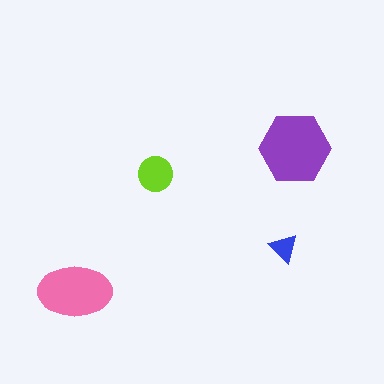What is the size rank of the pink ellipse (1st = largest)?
2nd.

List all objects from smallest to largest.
The blue triangle, the lime circle, the pink ellipse, the purple hexagon.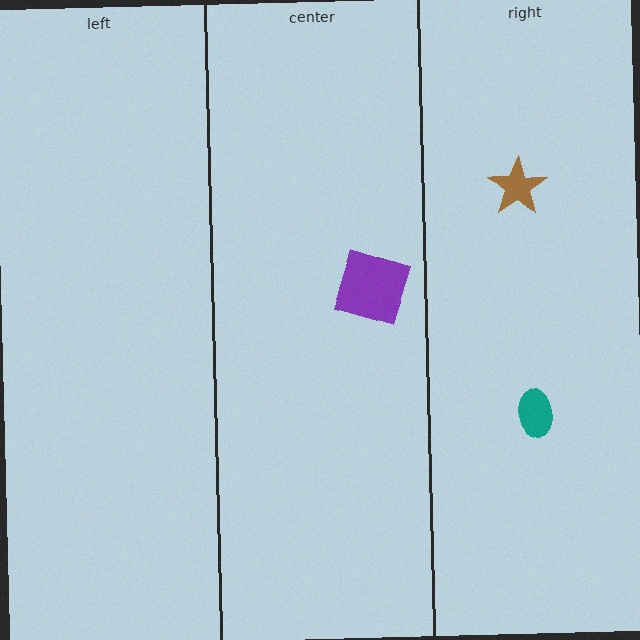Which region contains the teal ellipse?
The right region.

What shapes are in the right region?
The brown star, the teal ellipse.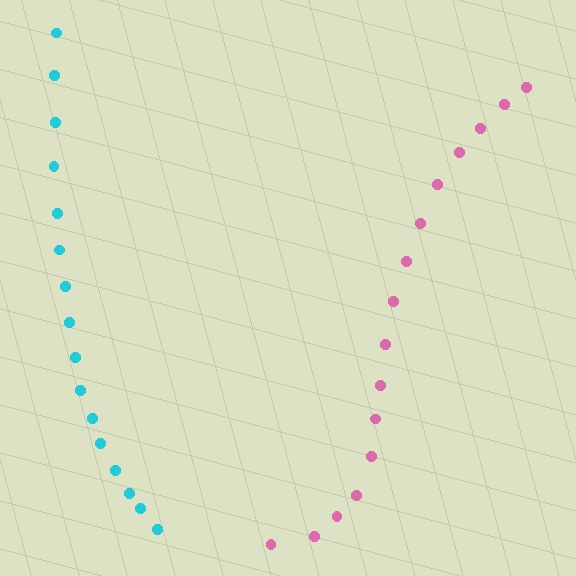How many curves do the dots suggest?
There are 2 distinct paths.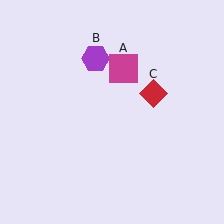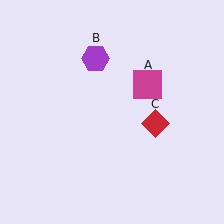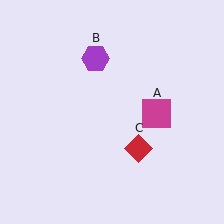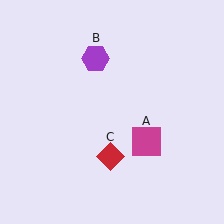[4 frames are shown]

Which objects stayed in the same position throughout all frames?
Purple hexagon (object B) remained stationary.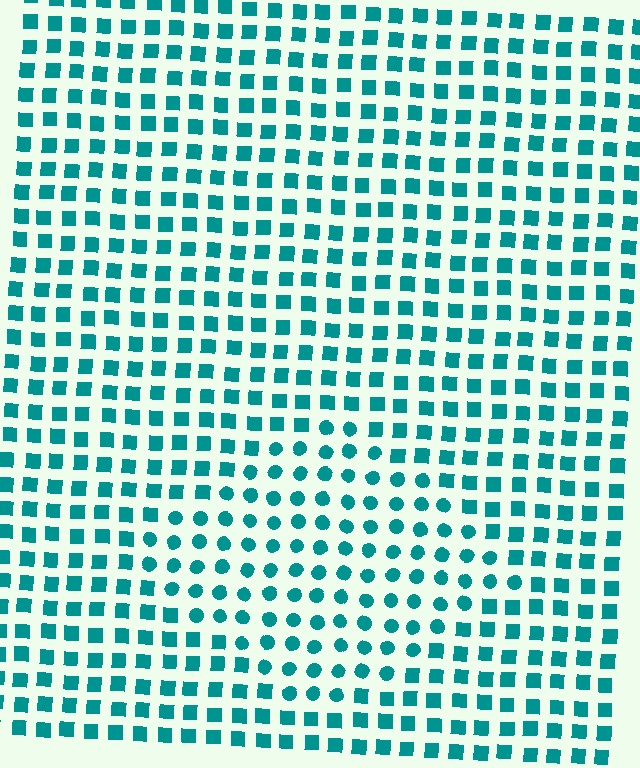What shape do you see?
I see a diamond.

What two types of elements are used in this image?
The image uses circles inside the diamond region and squares outside it.